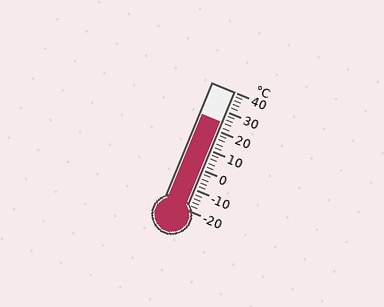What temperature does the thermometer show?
The thermometer shows approximately 24°C.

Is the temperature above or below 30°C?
The temperature is below 30°C.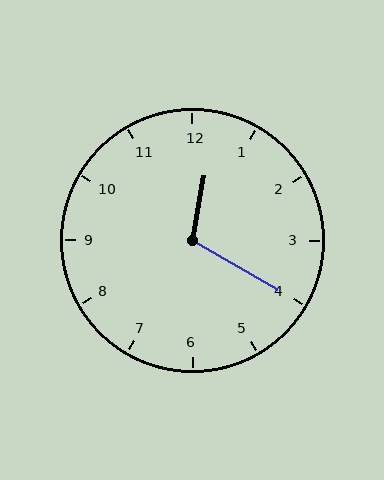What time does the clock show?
12:20.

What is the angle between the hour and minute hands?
Approximately 110 degrees.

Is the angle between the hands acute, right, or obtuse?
It is obtuse.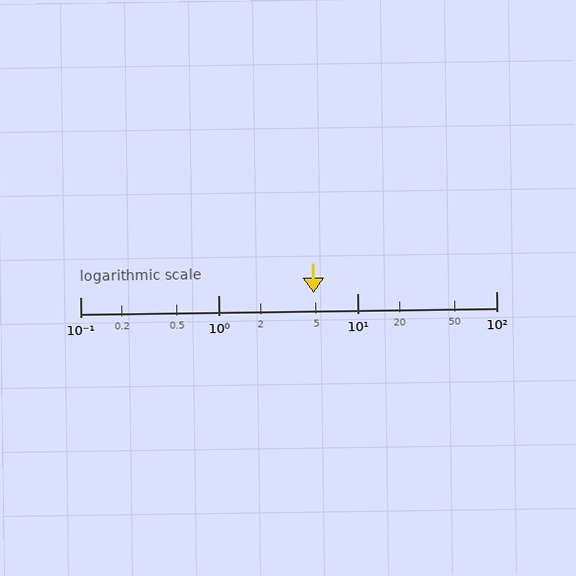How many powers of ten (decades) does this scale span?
The scale spans 3 decades, from 0.1 to 100.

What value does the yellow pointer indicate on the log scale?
The pointer indicates approximately 4.8.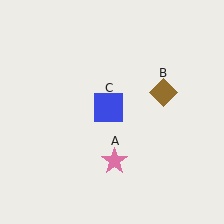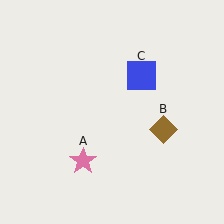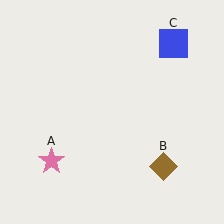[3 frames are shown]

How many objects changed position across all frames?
3 objects changed position: pink star (object A), brown diamond (object B), blue square (object C).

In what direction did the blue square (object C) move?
The blue square (object C) moved up and to the right.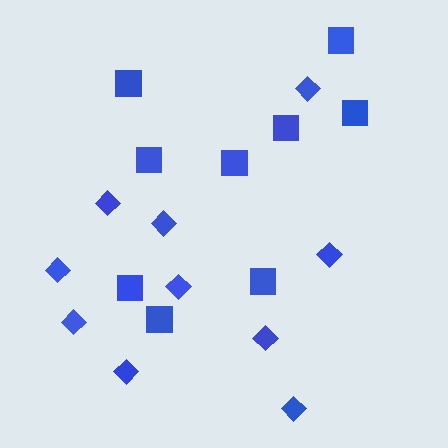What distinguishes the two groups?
There are 2 groups: one group of squares (9) and one group of diamonds (10).